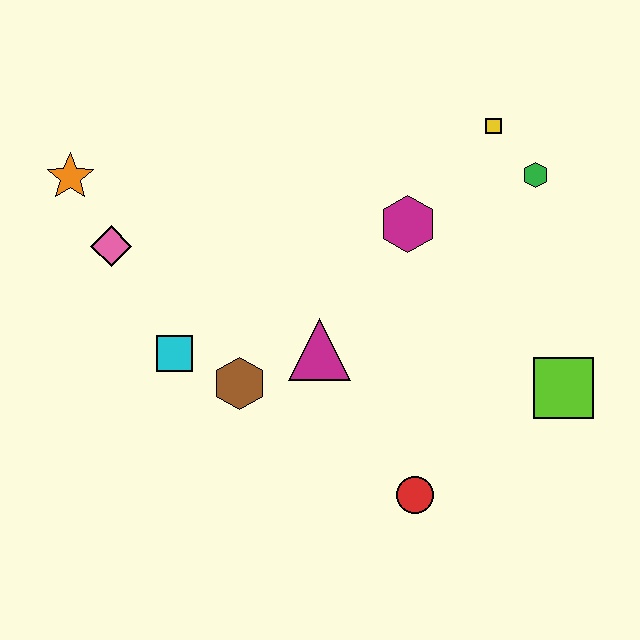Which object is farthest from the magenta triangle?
The orange star is farthest from the magenta triangle.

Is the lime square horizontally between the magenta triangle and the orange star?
No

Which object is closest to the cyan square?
The brown hexagon is closest to the cyan square.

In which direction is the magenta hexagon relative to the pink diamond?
The magenta hexagon is to the right of the pink diamond.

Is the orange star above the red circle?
Yes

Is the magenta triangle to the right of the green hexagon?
No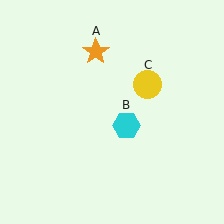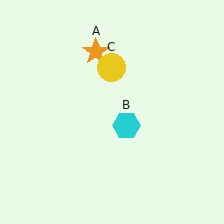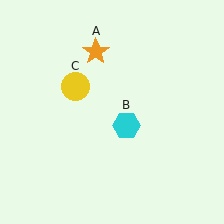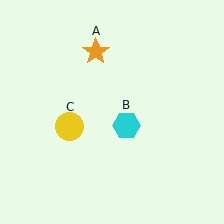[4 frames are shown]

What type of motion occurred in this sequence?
The yellow circle (object C) rotated counterclockwise around the center of the scene.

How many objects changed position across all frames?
1 object changed position: yellow circle (object C).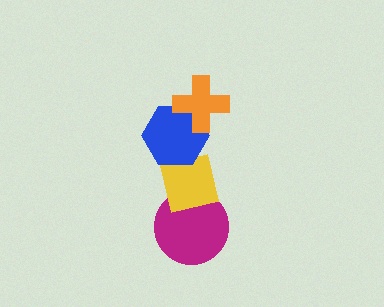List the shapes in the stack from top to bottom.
From top to bottom: the orange cross, the blue hexagon, the yellow square, the magenta circle.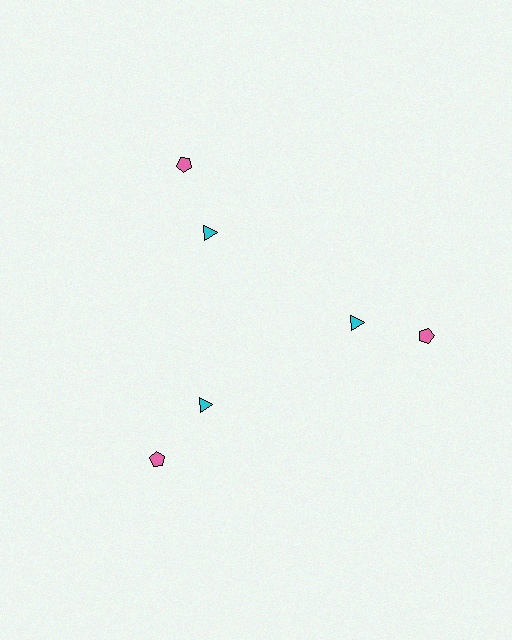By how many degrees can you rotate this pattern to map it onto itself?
The pattern maps onto itself every 120 degrees of rotation.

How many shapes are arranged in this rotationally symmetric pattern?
There are 6 shapes, arranged in 3 groups of 2.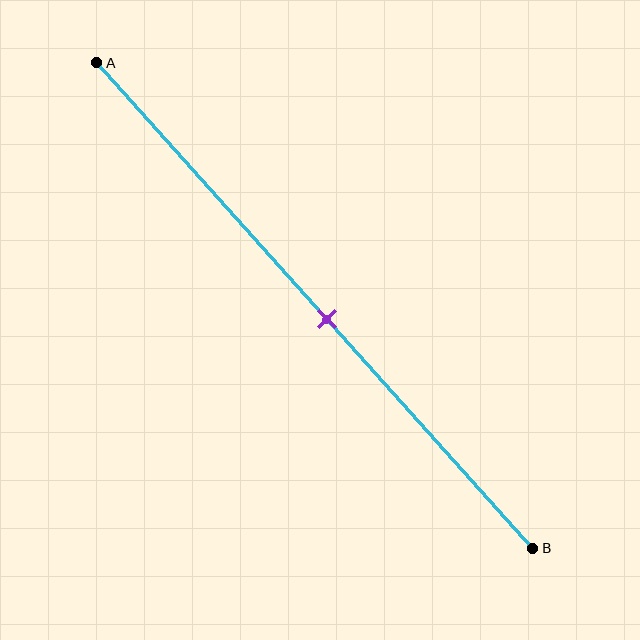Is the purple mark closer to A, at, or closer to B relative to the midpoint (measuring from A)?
The purple mark is approximately at the midpoint of segment AB.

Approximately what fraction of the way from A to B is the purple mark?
The purple mark is approximately 55% of the way from A to B.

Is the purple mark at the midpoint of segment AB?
Yes, the mark is approximately at the midpoint.